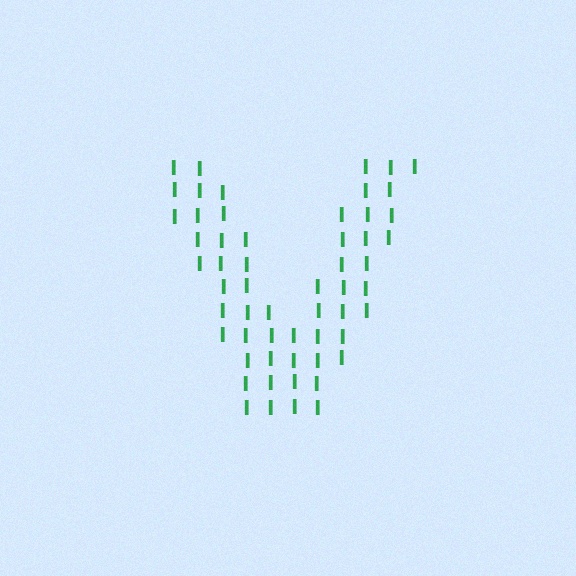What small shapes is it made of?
It is made of small letter I's.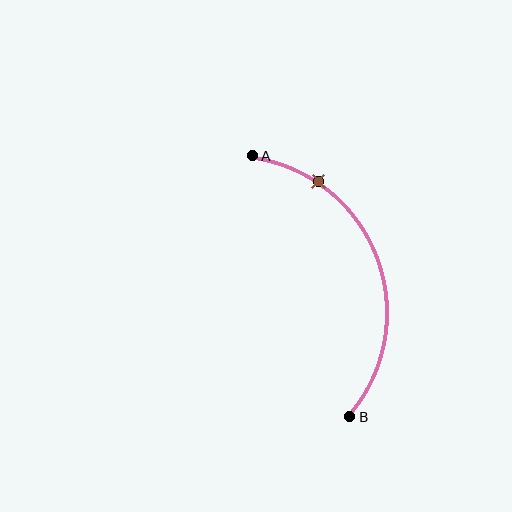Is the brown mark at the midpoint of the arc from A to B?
No. The brown mark lies on the arc but is closer to endpoint A. The arc midpoint would be at the point on the curve equidistant along the arc from both A and B.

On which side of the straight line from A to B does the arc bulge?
The arc bulges to the right of the straight line connecting A and B.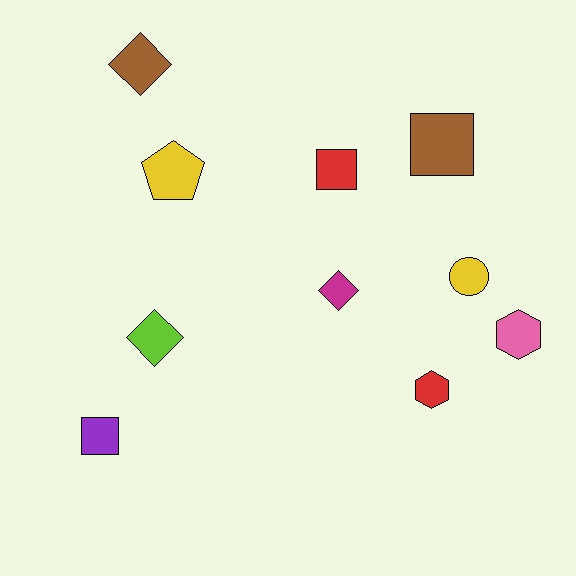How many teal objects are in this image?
There are no teal objects.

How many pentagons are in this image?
There is 1 pentagon.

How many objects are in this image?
There are 10 objects.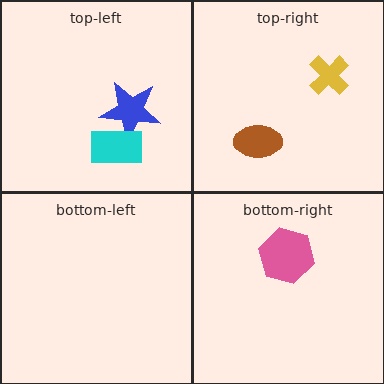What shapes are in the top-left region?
The blue star, the cyan rectangle.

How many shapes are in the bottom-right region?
1.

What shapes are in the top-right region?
The yellow cross, the brown ellipse.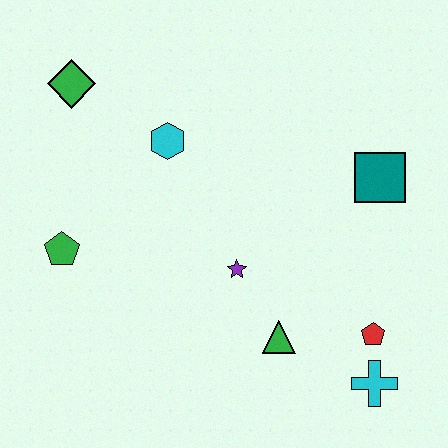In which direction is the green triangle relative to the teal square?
The green triangle is below the teal square.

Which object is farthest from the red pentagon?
The green diamond is farthest from the red pentagon.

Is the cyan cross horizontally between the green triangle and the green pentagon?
No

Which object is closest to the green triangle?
The purple star is closest to the green triangle.